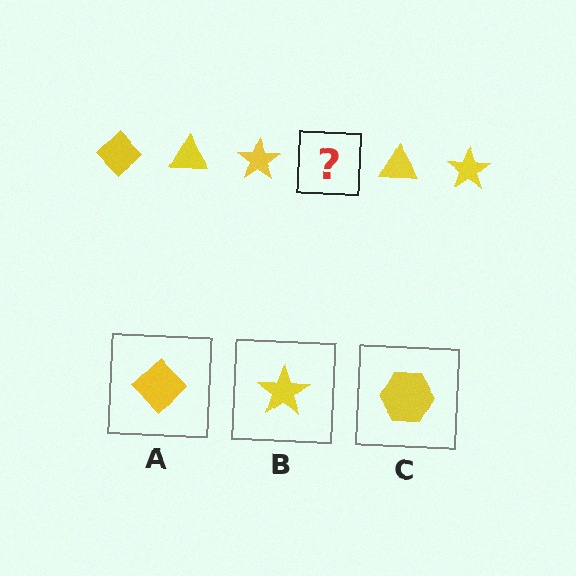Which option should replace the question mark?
Option A.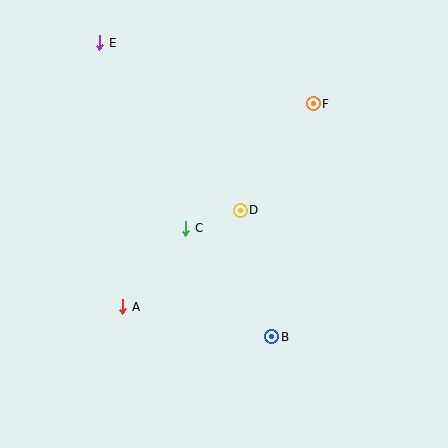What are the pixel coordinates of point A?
Point A is at (123, 307).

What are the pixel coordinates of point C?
Point C is at (186, 228).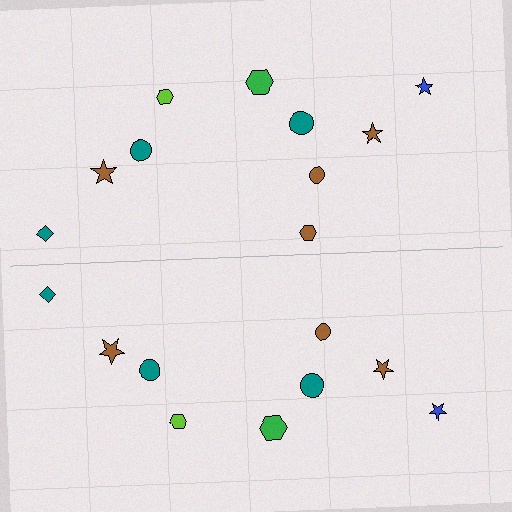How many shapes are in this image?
There are 19 shapes in this image.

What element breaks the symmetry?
A brown hexagon is missing from the bottom side.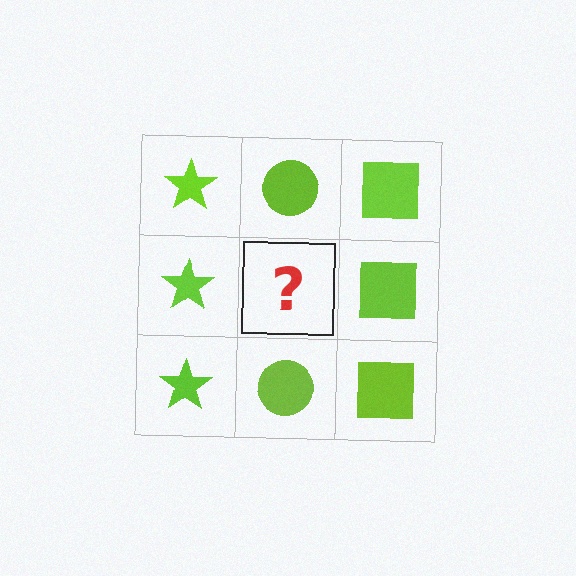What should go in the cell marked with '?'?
The missing cell should contain a lime circle.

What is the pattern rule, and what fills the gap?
The rule is that each column has a consistent shape. The gap should be filled with a lime circle.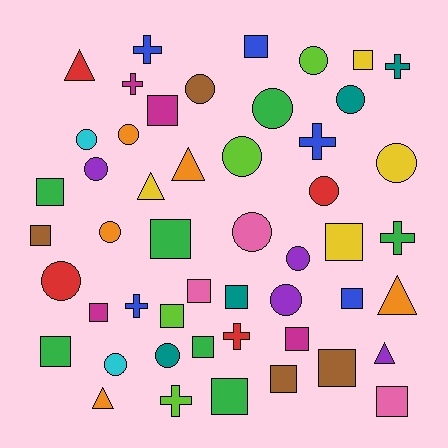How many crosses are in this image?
There are 8 crosses.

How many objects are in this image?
There are 50 objects.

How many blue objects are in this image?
There are 5 blue objects.